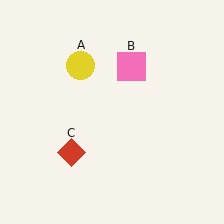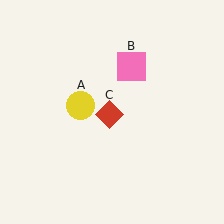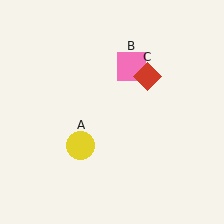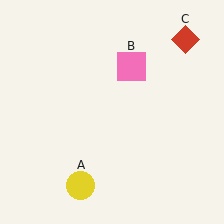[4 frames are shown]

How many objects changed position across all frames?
2 objects changed position: yellow circle (object A), red diamond (object C).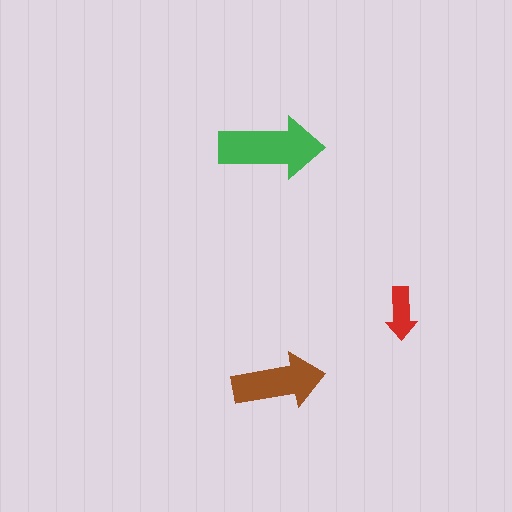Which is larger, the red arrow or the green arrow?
The green one.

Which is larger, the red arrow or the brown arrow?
The brown one.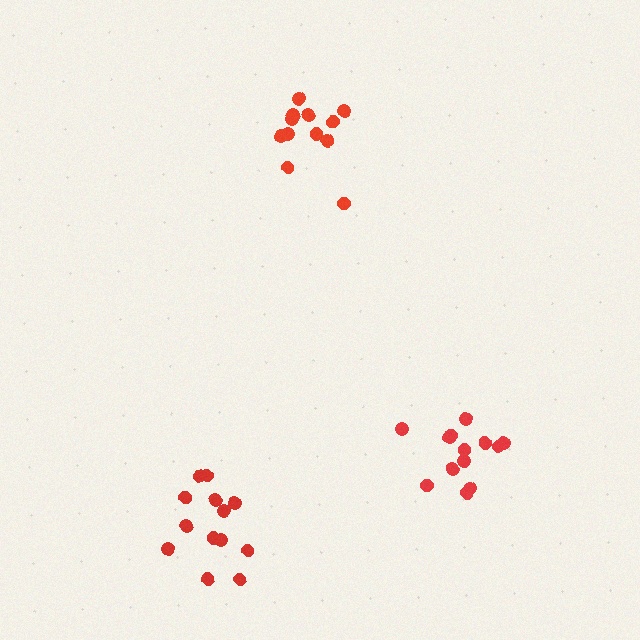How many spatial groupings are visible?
There are 3 spatial groupings.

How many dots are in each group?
Group 1: 13 dots, Group 2: 12 dots, Group 3: 13 dots (38 total).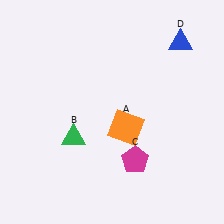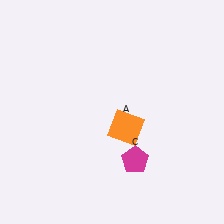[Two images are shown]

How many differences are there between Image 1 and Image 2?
There are 2 differences between the two images.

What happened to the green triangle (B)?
The green triangle (B) was removed in Image 2. It was in the bottom-left area of Image 1.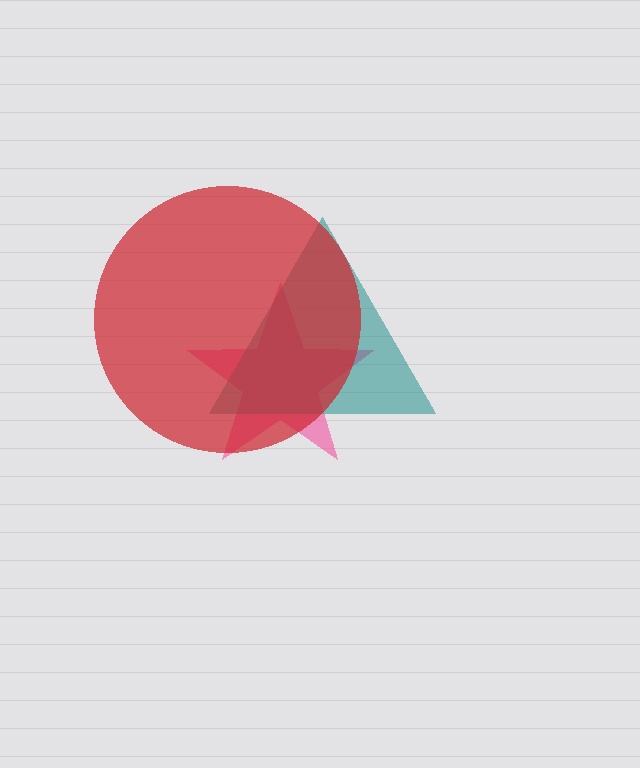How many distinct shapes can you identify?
There are 3 distinct shapes: a pink star, a teal triangle, a red circle.